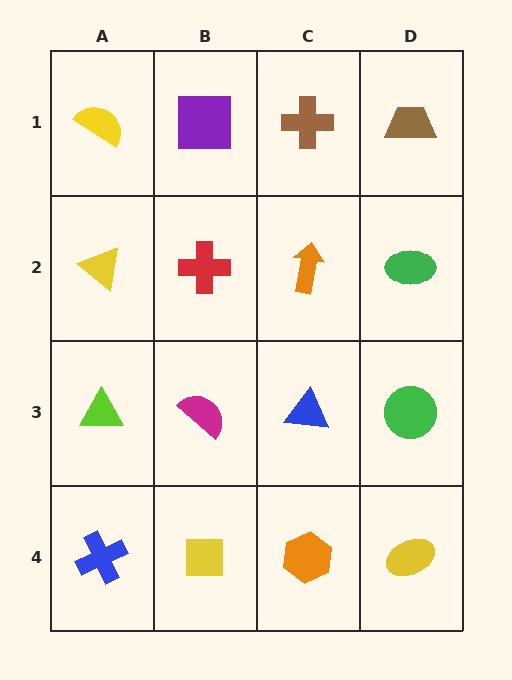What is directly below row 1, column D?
A green ellipse.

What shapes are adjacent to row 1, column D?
A green ellipse (row 2, column D), a brown cross (row 1, column C).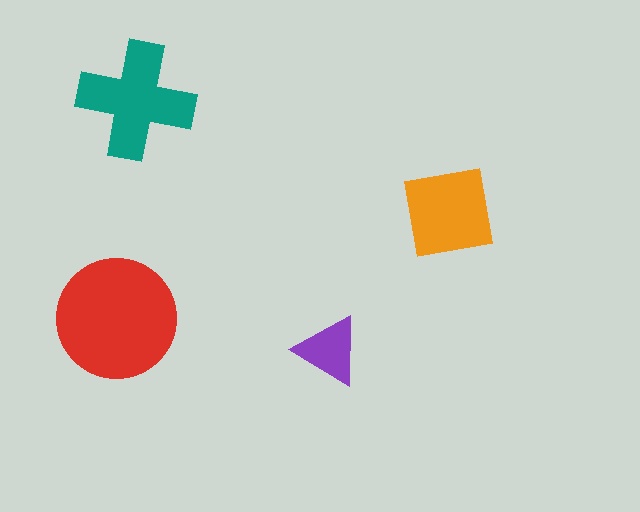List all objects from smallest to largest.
The purple triangle, the orange square, the teal cross, the red circle.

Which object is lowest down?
The purple triangle is bottommost.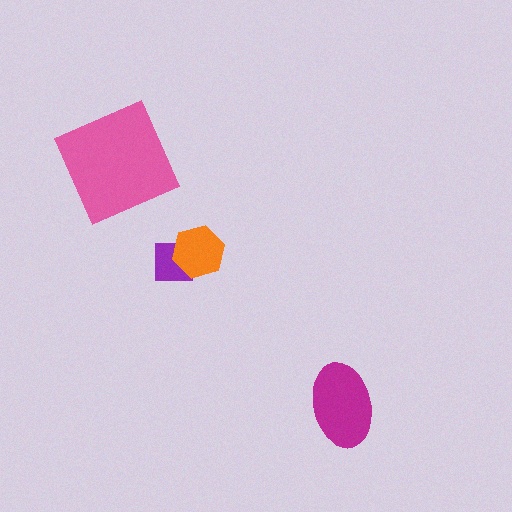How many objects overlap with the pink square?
0 objects overlap with the pink square.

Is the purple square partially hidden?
Yes, it is partially covered by another shape.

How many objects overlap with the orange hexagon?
1 object overlaps with the orange hexagon.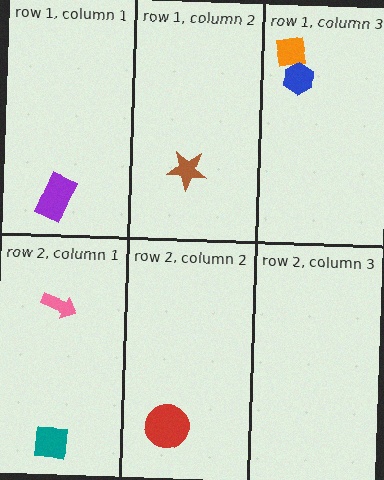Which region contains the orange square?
The row 1, column 3 region.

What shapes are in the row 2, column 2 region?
The red circle.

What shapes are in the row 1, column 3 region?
The orange square, the blue hexagon.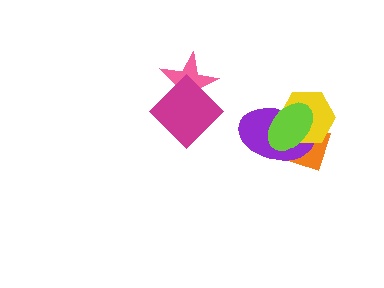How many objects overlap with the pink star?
1 object overlaps with the pink star.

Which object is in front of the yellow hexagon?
The lime ellipse is in front of the yellow hexagon.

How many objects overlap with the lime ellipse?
3 objects overlap with the lime ellipse.